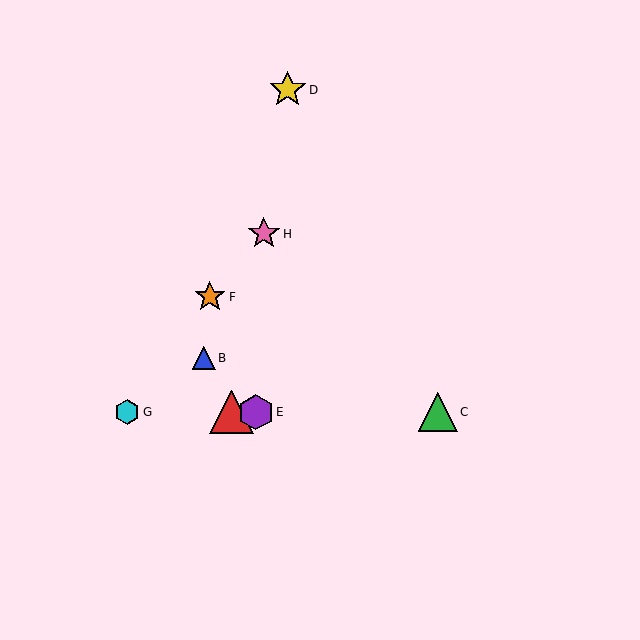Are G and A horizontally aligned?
Yes, both are at y≈412.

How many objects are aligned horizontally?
4 objects (A, C, E, G) are aligned horizontally.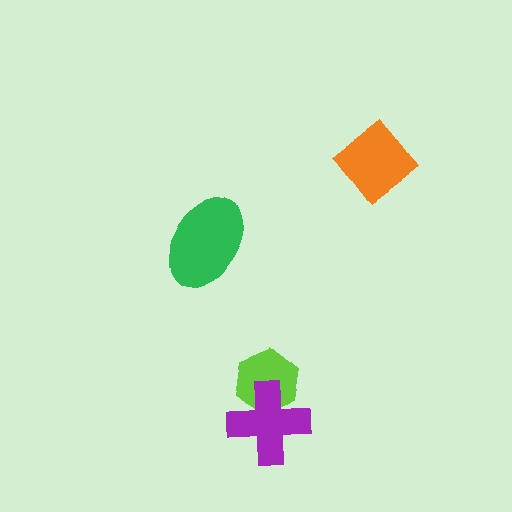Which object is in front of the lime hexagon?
The purple cross is in front of the lime hexagon.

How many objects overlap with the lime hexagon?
1 object overlaps with the lime hexagon.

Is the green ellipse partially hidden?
No, no other shape covers it.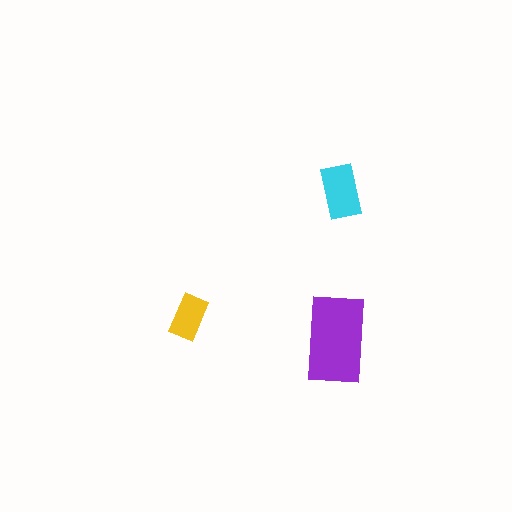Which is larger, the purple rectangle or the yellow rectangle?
The purple one.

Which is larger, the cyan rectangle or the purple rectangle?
The purple one.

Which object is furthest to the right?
The cyan rectangle is rightmost.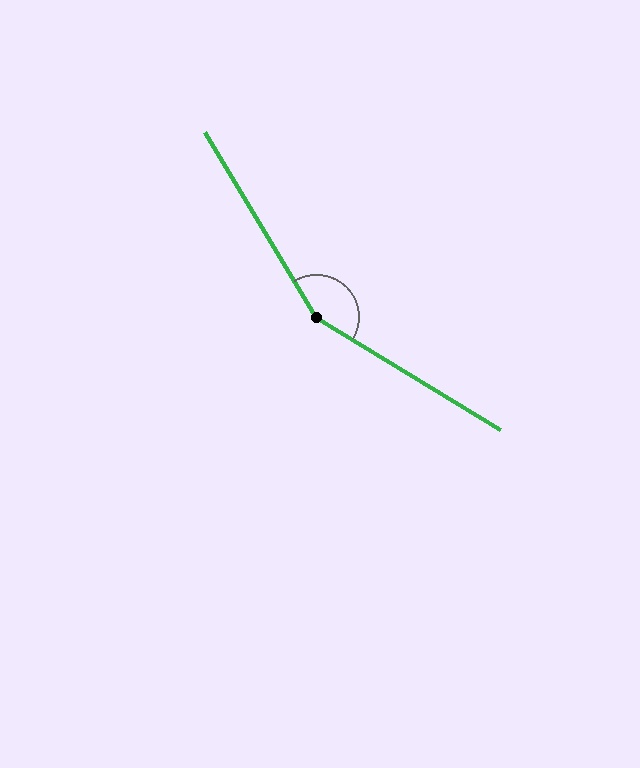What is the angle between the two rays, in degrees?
Approximately 152 degrees.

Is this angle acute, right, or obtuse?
It is obtuse.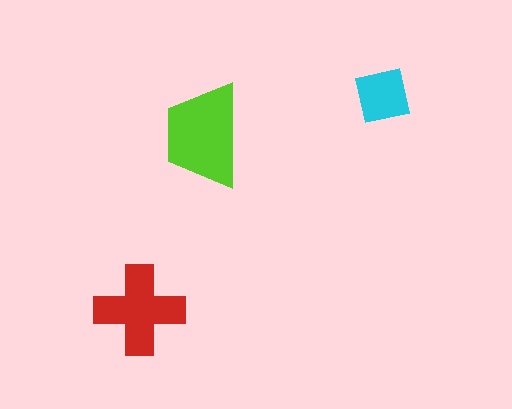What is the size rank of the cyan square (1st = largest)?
3rd.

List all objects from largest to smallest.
The lime trapezoid, the red cross, the cyan square.